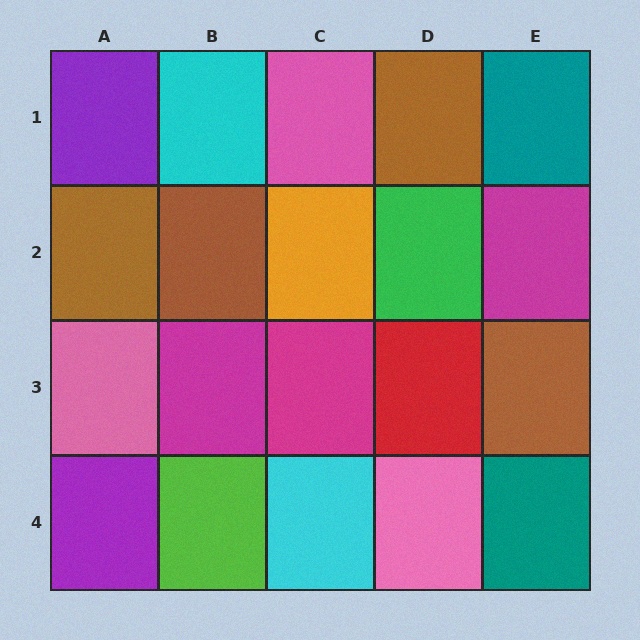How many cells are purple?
2 cells are purple.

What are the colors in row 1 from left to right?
Purple, cyan, pink, brown, teal.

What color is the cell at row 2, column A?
Brown.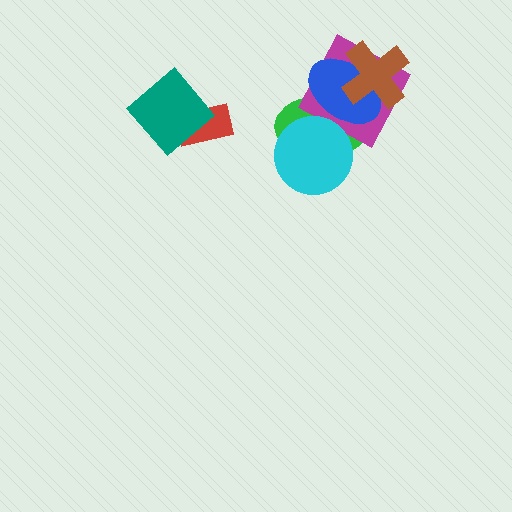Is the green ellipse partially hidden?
Yes, it is partially covered by another shape.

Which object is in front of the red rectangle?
The teal diamond is in front of the red rectangle.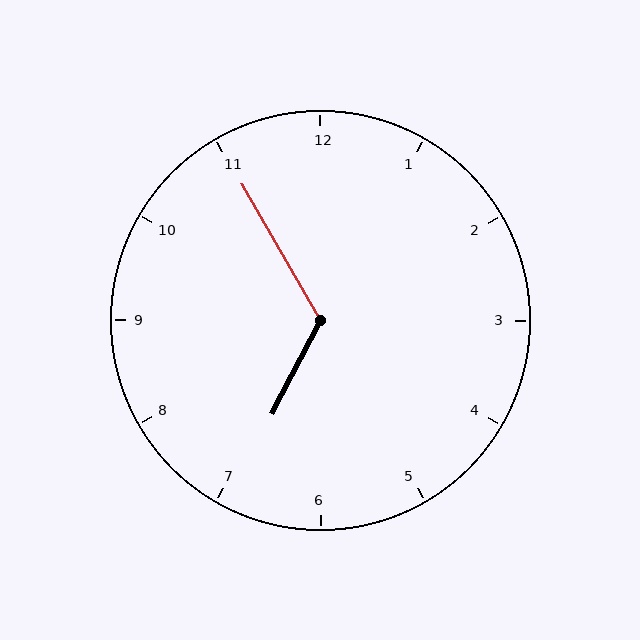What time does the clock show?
6:55.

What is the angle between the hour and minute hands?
Approximately 122 degrees.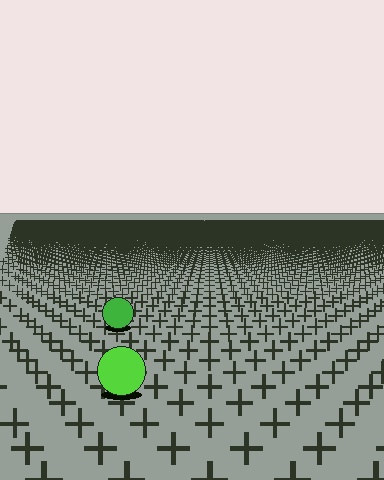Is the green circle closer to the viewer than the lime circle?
No. The lime circle is closer — you can tell from the texture gradient: the ground texture is coarser near it.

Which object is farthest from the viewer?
The green circle is farthest from the viewer. It appears smaller and the ground texture around it is denser.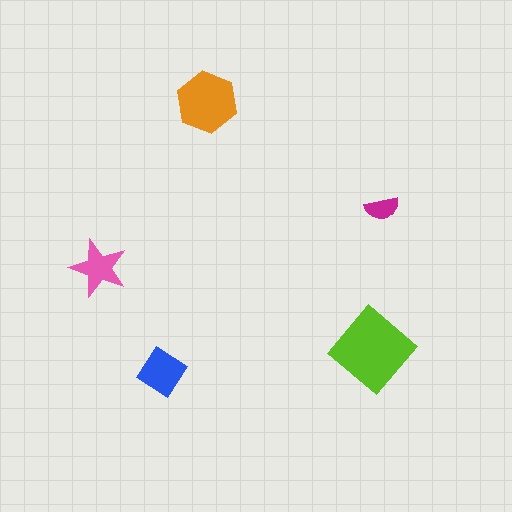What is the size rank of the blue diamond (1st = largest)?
3rd.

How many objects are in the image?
There are 5 objects in the image.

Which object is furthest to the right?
The magenta semicircle is rightmost.